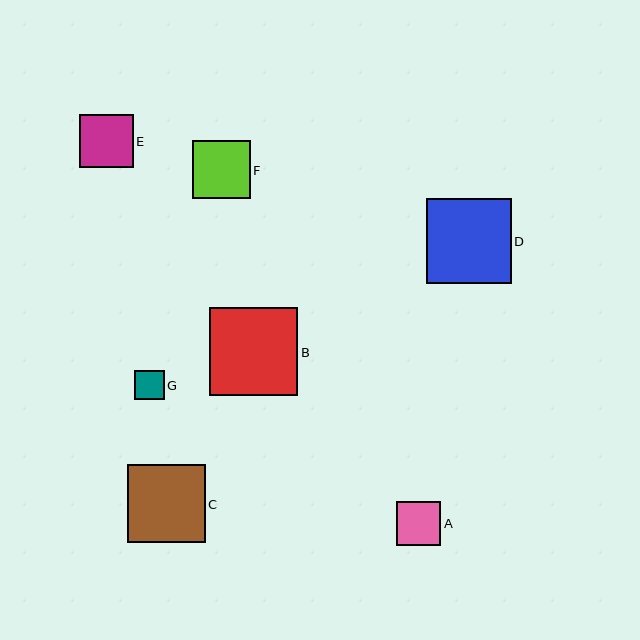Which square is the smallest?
Square G is the smallest with a size of approximately 30 pixels.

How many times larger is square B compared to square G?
Square B is approximately 3.0 times the size of square G.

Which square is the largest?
Square B is the largest with a size of approximately 88 pixels.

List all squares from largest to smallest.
From largest to smallest: B, D, C, F, E, A, G.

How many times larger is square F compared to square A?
Square F is approximately 1.3 times the size of square A.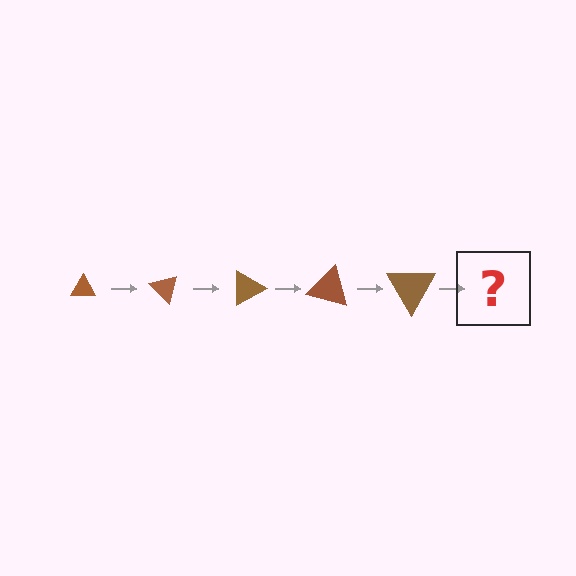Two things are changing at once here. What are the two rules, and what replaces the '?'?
The two rules are that the triangle grows larger each step and it rotates 45 degrees each step. The '?' should be a triangle, larger than the previous one and rotated 225 degrees from the start.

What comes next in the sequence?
The next element should be a triangle, larger than the previous one and rotated 225 degrees from the start.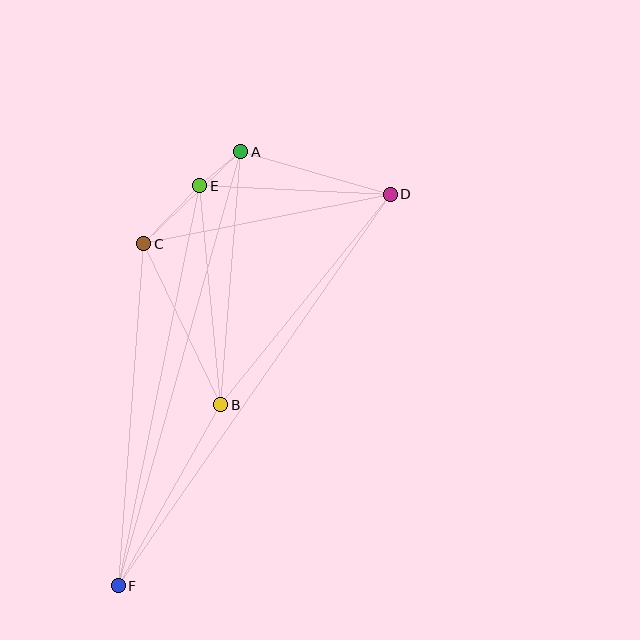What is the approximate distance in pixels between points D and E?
The distance between D and E is approximately 190 pixels.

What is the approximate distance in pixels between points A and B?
The distance between A and B is approximately 254 pixels.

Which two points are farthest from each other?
Points D and F are farthest from each other.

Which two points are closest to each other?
Points A and E are closest to each other.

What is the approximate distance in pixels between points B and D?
The distance between B and D is approximately 270 pixels.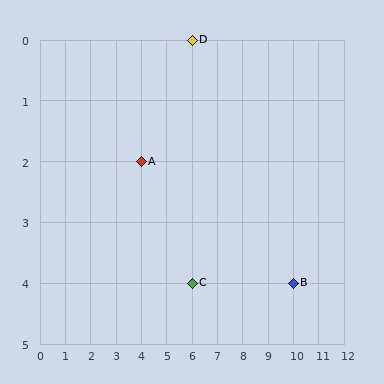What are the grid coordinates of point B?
Point B is at grid coordinates (10, 4).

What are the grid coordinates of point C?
Point C is at grid coordinates (6, 4).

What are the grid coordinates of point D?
Point D is at grid coordinates (6, 0).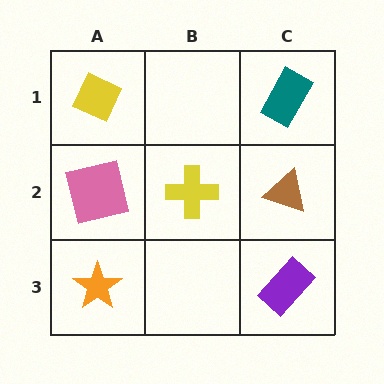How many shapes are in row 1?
2 shapes.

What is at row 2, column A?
A pink square.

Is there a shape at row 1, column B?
No, that cell is empty.